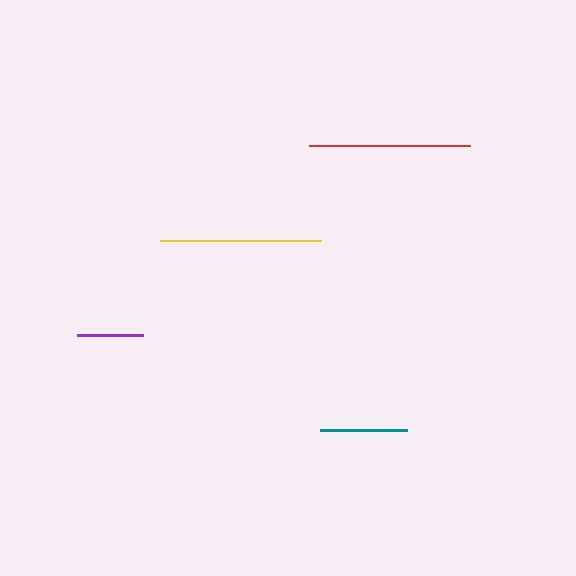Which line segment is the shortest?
The purple line is the shortest at approximately 66 pixels.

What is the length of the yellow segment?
The yellow segment is approximately 161 pixels long.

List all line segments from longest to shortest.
From longest to shortest: yellow, red, teal, purple.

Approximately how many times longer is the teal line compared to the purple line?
The teal line is approximately 1.3 times the length of the purple line.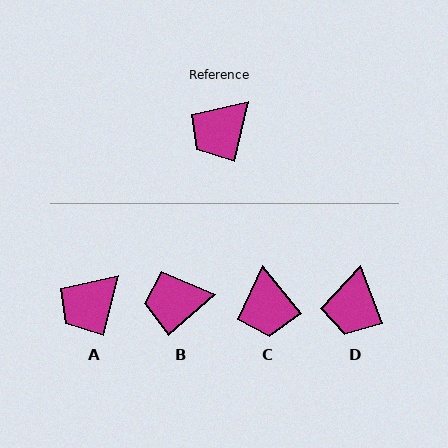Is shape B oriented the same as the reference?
No, it is off by about 36 degrees.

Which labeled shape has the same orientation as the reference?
A.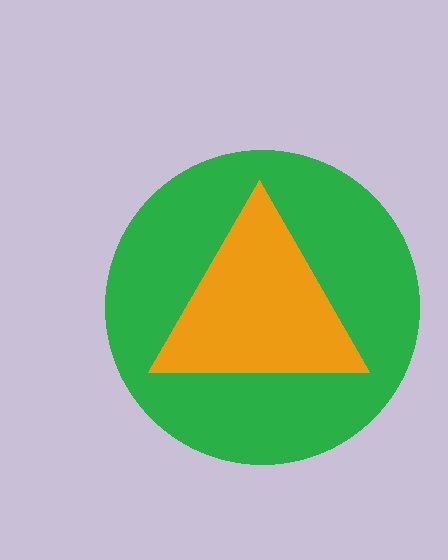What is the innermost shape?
The orange triangle.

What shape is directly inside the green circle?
The orange triangle.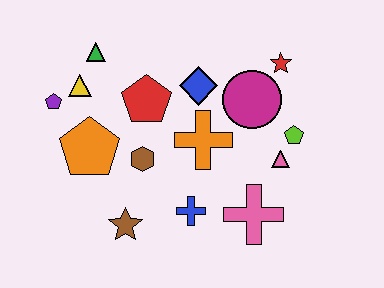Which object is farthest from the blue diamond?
The brown star is farthest from the blue diamond.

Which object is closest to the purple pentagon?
The yellow triangle is closest to the purple pentagon.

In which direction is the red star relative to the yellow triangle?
The red star is to the right of the yellow triangle.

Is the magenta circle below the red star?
Yes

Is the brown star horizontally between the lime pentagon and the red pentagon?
No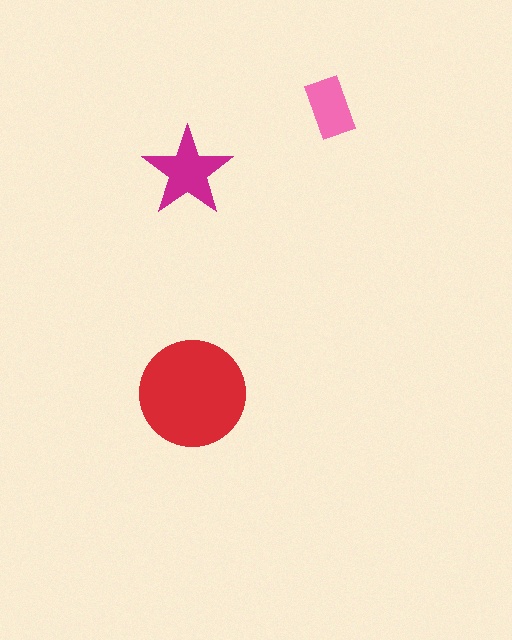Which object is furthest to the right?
The pink rectangle is rightmost.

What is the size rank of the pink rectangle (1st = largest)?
3rd.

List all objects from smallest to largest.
The pink rectangle, the magenta star, the red circle.